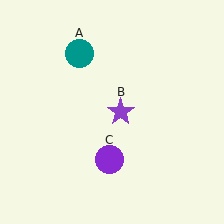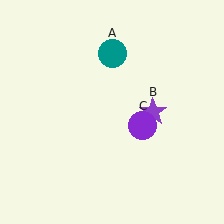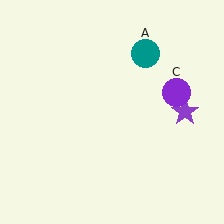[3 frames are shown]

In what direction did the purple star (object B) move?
The purple star (object B) moved right.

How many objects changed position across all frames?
3 objects changed position: teal circle (object A), purple star (object B), purple circle (object C).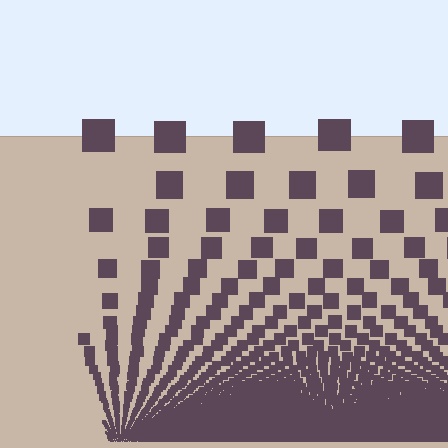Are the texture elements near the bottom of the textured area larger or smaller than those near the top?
Smaller. The gradient is inverted — elements near the bottom are smaller and denser.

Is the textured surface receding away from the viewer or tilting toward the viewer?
The surface appears to tilt toward the viewer. Texture elements get larger and sparser toward the top.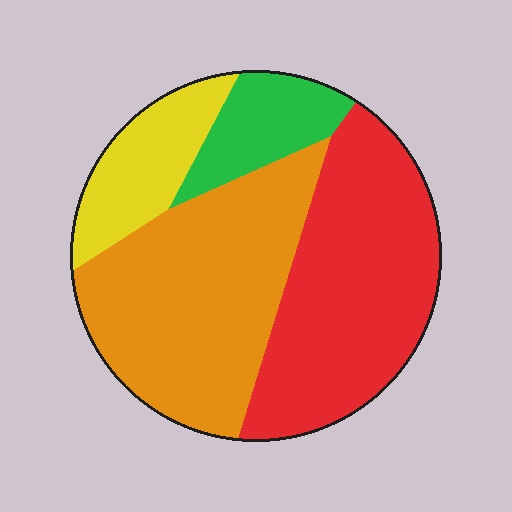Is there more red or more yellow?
Red.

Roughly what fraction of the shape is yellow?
Yellow takes up less than a quarter of the shape.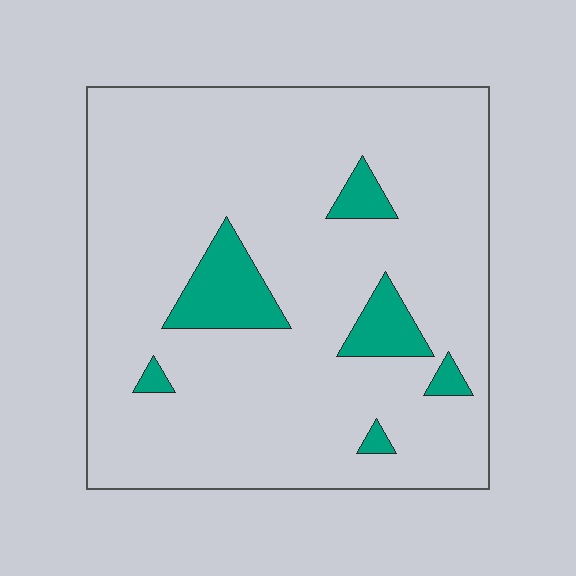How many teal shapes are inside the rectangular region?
6.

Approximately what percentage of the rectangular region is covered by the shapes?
Approximately 10%.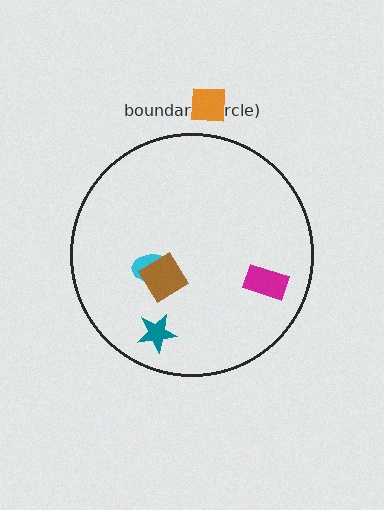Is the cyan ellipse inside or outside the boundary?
Inside.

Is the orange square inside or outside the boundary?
Outside.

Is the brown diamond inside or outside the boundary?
Inside.